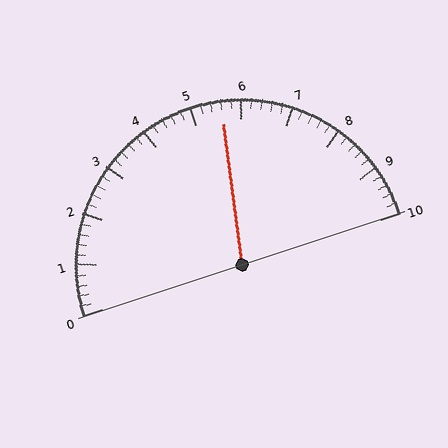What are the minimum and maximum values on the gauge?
The gauge ranges from 0 to 10.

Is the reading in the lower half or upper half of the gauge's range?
The reading is in the upper half of the range (0 to 10).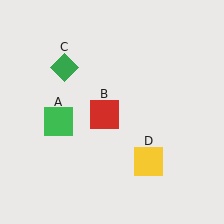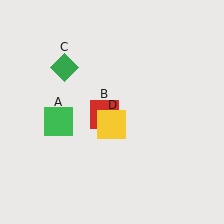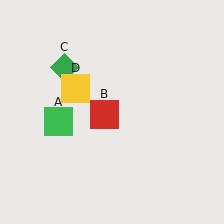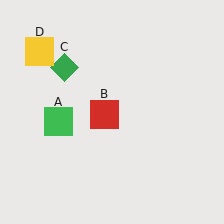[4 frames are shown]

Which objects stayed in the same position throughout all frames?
Green square (object A) and red square (object B) and green diamond (object C) remained stationary.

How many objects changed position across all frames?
1 object changed position: yellow square (object D).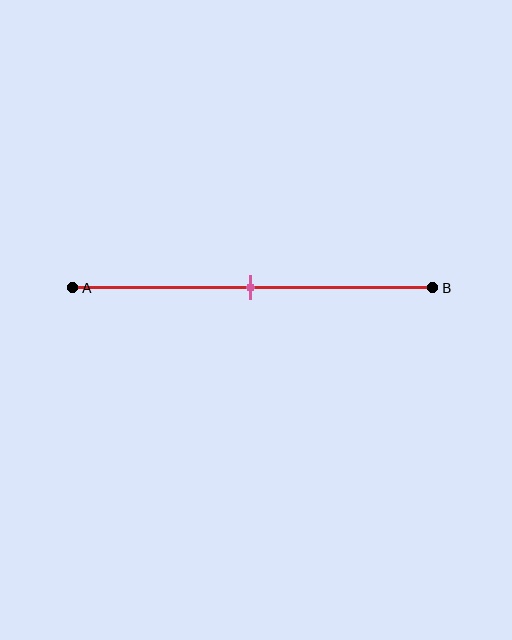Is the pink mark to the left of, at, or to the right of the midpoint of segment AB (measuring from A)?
The pink mark is approximately at the midpoint of segment AB.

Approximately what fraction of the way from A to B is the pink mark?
The pink mark is approximately 50% of the way from A to B.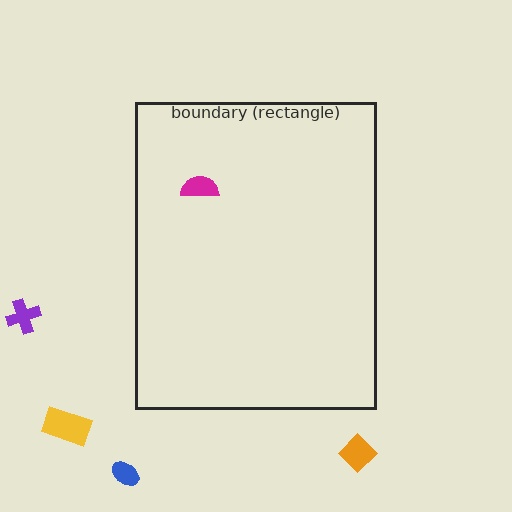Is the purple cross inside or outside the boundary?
Outside.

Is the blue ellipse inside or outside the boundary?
Outside.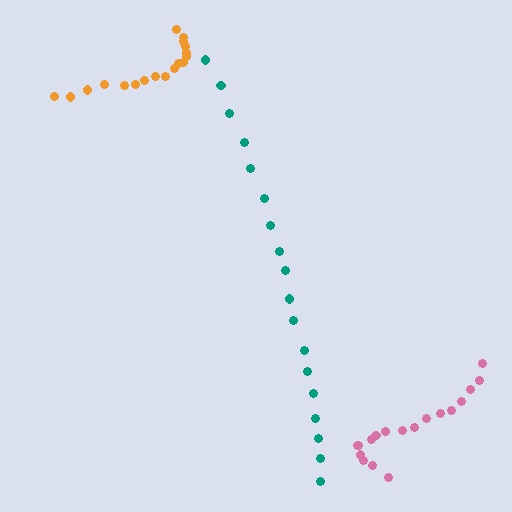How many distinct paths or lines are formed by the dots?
There are 3 distinct paths.